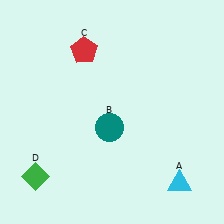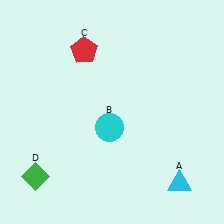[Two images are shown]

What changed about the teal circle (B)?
In Image 1, B is teal. In Image 2, it changed to cyan.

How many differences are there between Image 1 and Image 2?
There is 1 difference between the two images.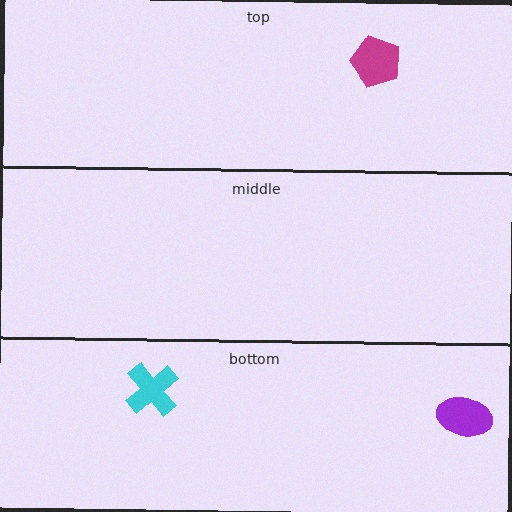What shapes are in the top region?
The magenta pentagon.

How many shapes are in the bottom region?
2.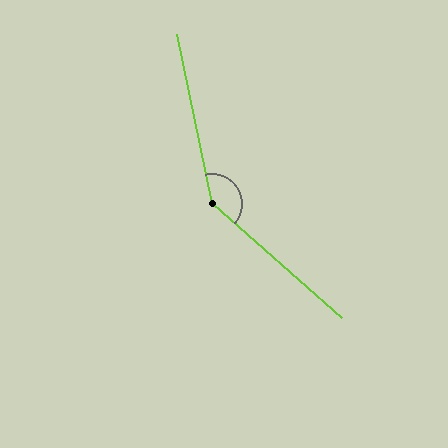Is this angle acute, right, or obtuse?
It is obtuse.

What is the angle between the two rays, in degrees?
Approximately 143 degrees.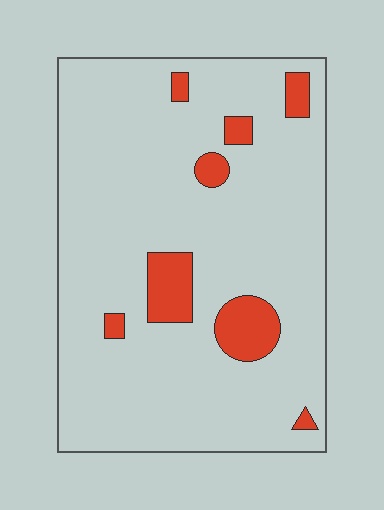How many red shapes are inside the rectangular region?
8.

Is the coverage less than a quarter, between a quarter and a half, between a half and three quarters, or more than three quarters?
Less than a quarter.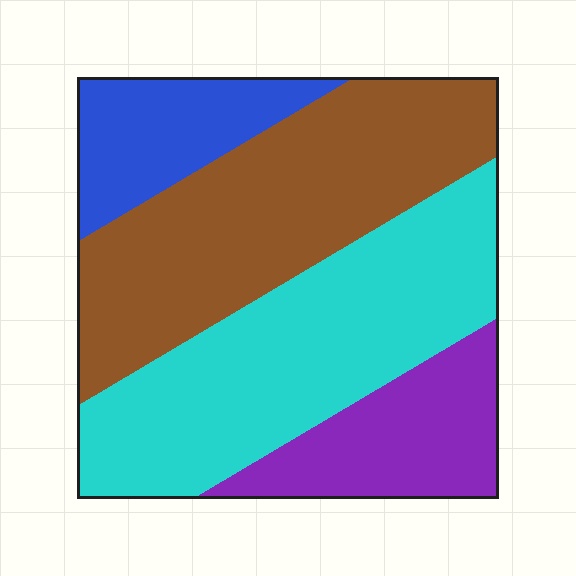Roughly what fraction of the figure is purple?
Purple covers roughly 15% of the figure.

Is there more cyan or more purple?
Cyan.